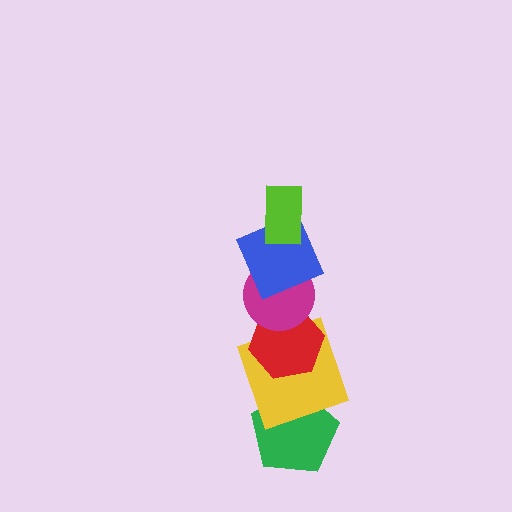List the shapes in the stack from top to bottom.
From top to bottom: the lime rectangle, the blue square, the magenta circle, the red hexagon, the yellow square, the green pentagon.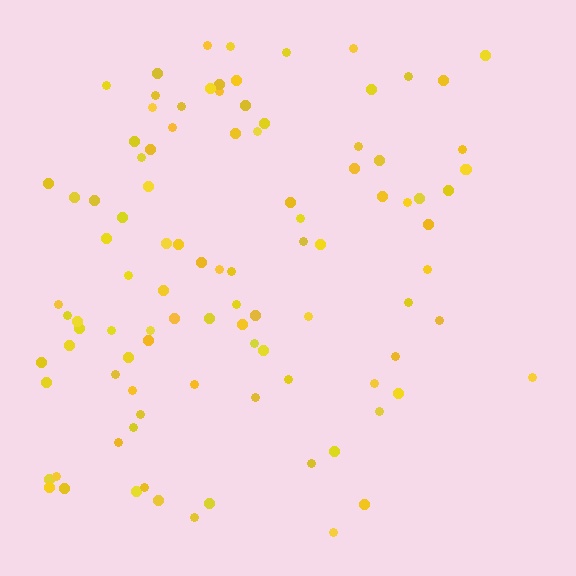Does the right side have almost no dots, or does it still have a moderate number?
Still a moderate number, just noticeably fewer than the left.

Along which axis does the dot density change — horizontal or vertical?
Horizontal.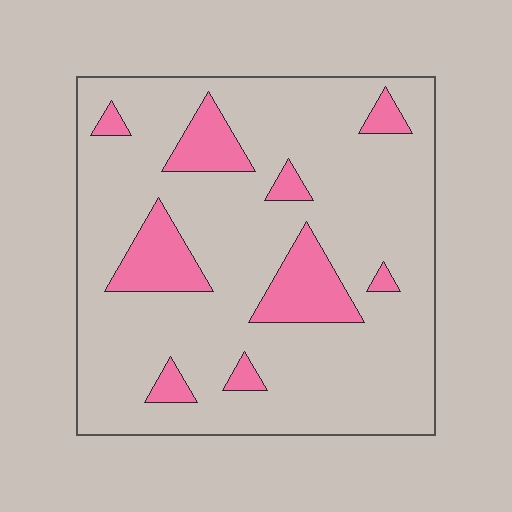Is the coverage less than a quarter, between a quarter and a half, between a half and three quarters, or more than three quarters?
Less than a quarter.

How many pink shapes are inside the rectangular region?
9.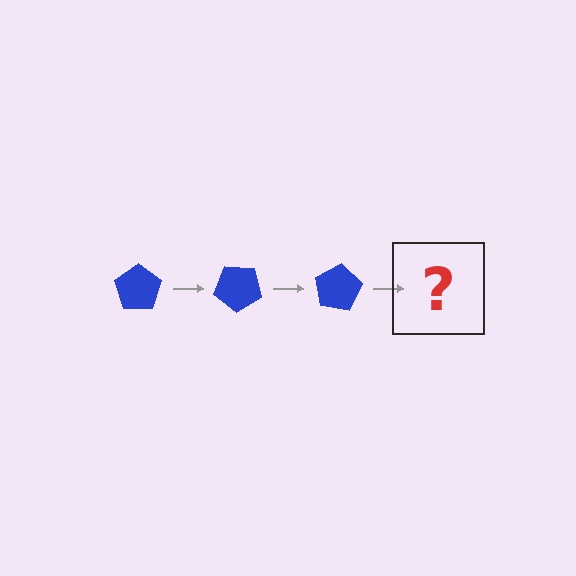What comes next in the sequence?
The next element should be a blue pentagon rotated 120 degrees.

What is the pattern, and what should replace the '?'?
The pattern is that the pentagon rotates 40 degrees each step. The '?' should be a blue pentagon rotated 120 degrees.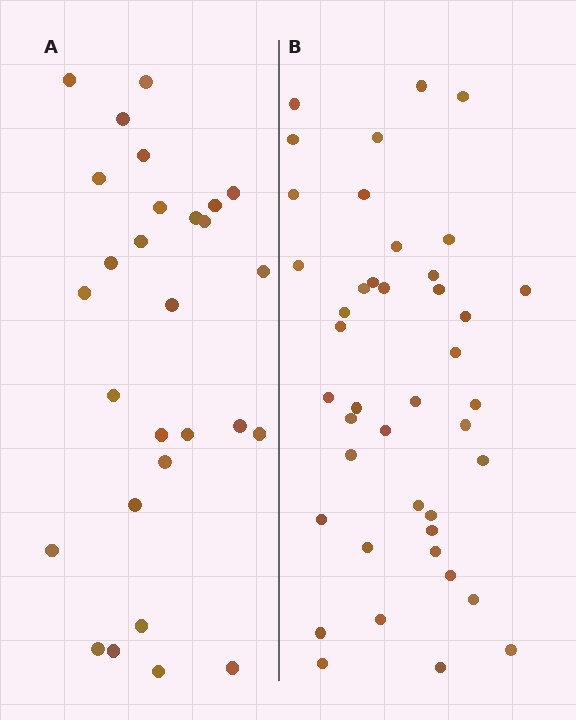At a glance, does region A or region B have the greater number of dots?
Region B (the right region) has more dots.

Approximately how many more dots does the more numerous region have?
Region B has approximately 15 more dots than region A.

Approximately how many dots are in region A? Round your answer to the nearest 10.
About 30 dots. (The exact count is 28, which rounds to 30.)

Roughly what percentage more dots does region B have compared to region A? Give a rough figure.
About 50% more.